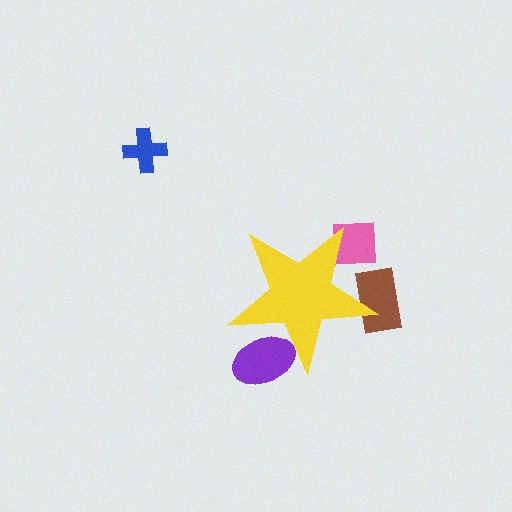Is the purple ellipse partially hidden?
Yes, the purple ellipse is partially hidden behind the yellow star.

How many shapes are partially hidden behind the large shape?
3 shapes are partially hidden.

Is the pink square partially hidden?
Yes, the pink square is partially hidden behind the yellow star.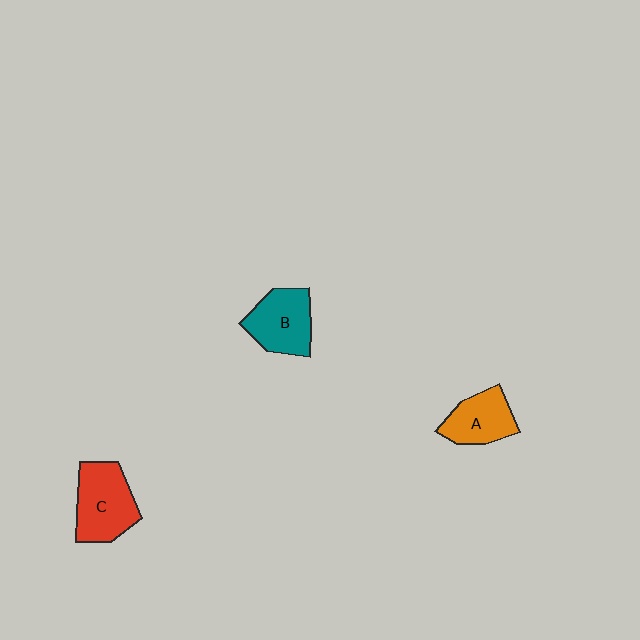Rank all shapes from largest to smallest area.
From largest to smallest: C (red), B (teal), A (orange).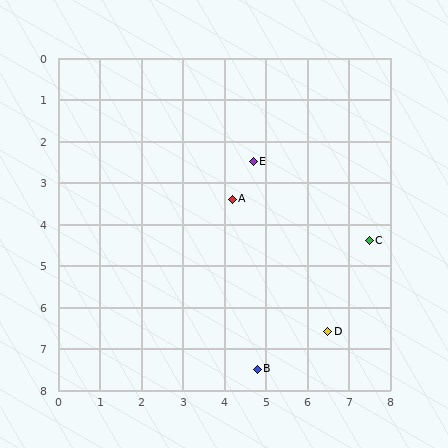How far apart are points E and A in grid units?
Points E and A are about 1.0 grid units apart.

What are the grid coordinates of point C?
Point C is at approximately (7.5, 4.4).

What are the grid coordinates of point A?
Point A is at approximately (4.2, 3.4).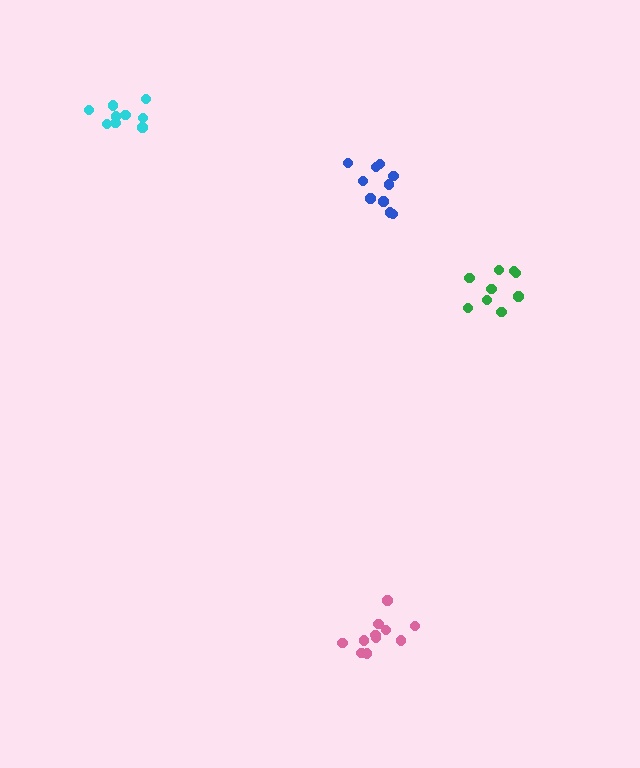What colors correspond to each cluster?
The clusters are colored: green, cyan, blue, pink.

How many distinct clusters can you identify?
There are 4 distinct clusters.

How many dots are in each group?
Group 1: 9 dots, Group 2: 9 dots, Group 3: 11 dots, Group 4: 11 dots (40 total).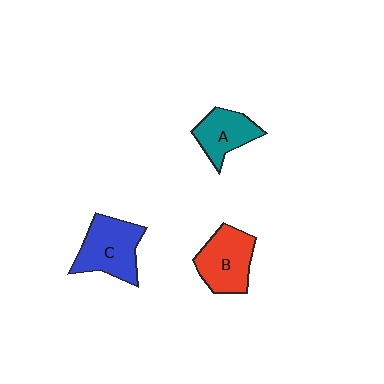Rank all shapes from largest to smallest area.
From largest to smallest: C (blue), B (red), A (teal).